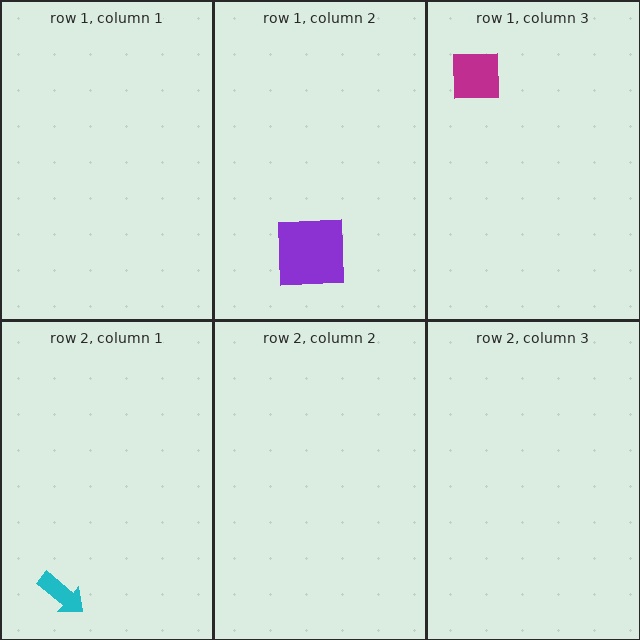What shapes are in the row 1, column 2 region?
The purple square.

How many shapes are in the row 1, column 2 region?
1.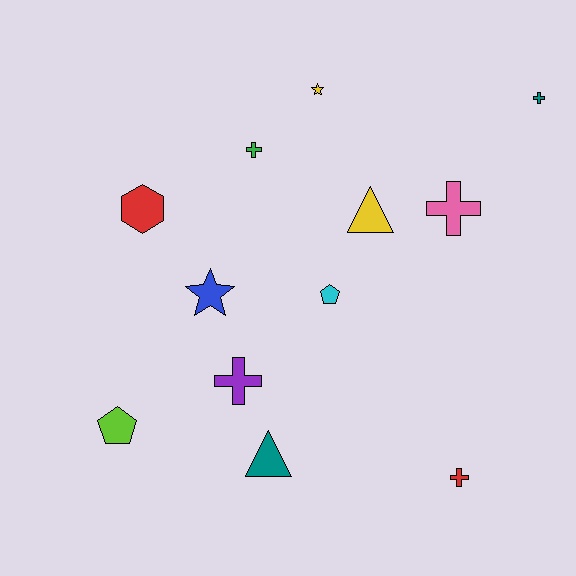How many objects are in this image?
There are 12 objects.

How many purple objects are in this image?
There is 1 purple object.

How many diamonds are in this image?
There are no diamonds.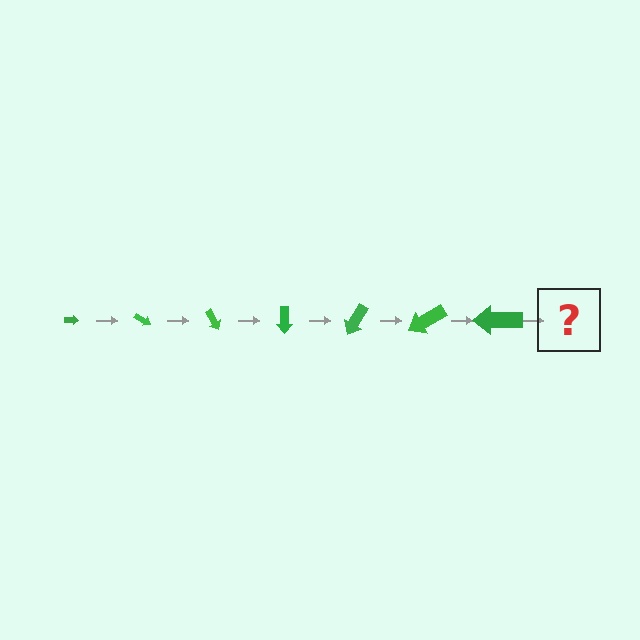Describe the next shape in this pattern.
It should be an arrow, larger than the previous one and rotated 210 degrees from the start.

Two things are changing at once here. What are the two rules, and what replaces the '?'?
The two rules are that the arrow grows larger each step and it rotates 30 degrees each step. The '?' should be an arrow, larger than the previous one and rotated 210 degrees from the start.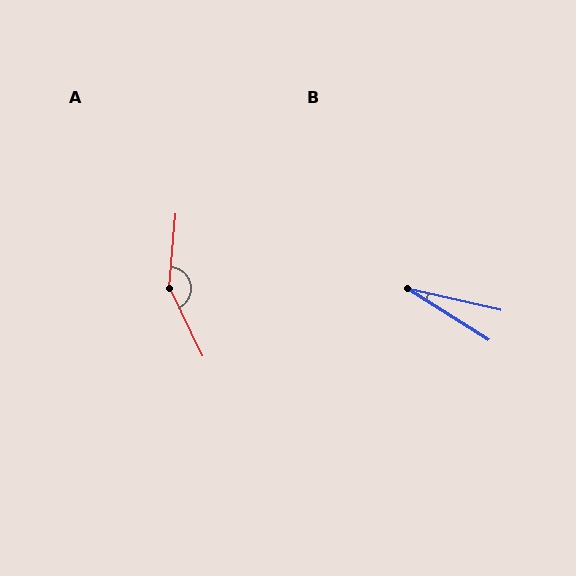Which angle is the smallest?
B, at approximately 19 degrees.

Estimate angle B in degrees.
Approximately 19 degrees.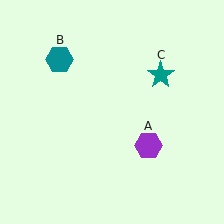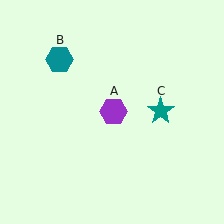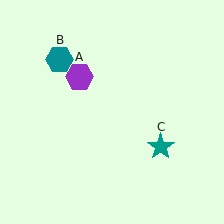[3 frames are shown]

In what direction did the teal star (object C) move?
The teal star (object C) moved down.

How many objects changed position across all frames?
2 objects changed position: purple hexagon (object A), teal star (object C).